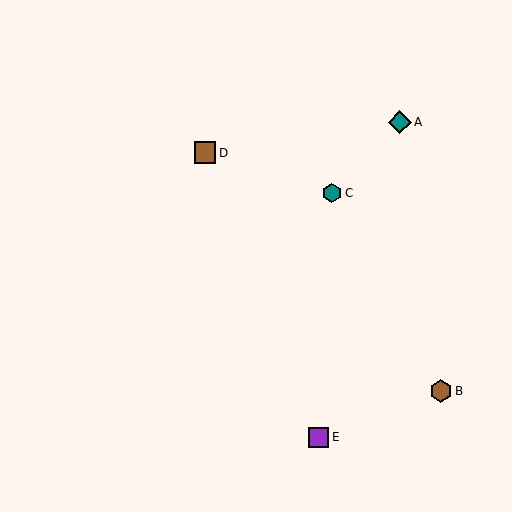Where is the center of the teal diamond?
The center of the teal diamond is at (400, 122).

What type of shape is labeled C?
Shape C is a teal hexagon.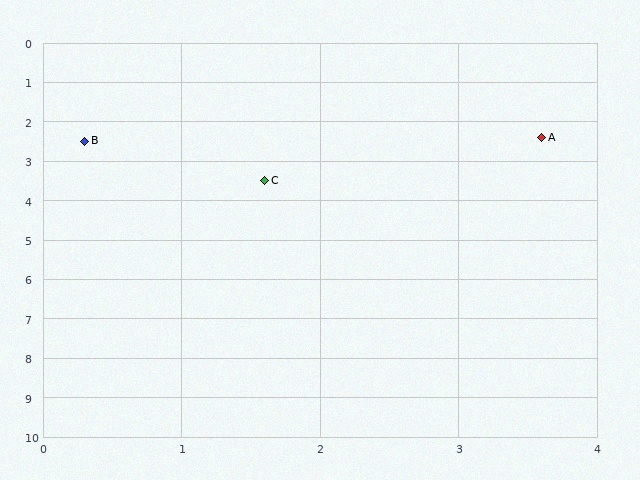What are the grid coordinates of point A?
Point A is at approximately (3.6, 2.4).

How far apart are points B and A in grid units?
Points B and A are about 3.3 grid units apart.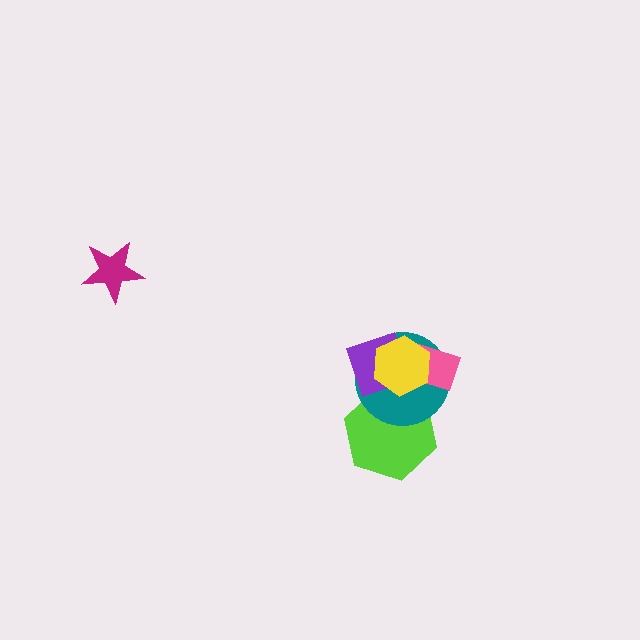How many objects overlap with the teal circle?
4 objects overlap with the teal circle.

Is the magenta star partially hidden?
No, no other shape covers it.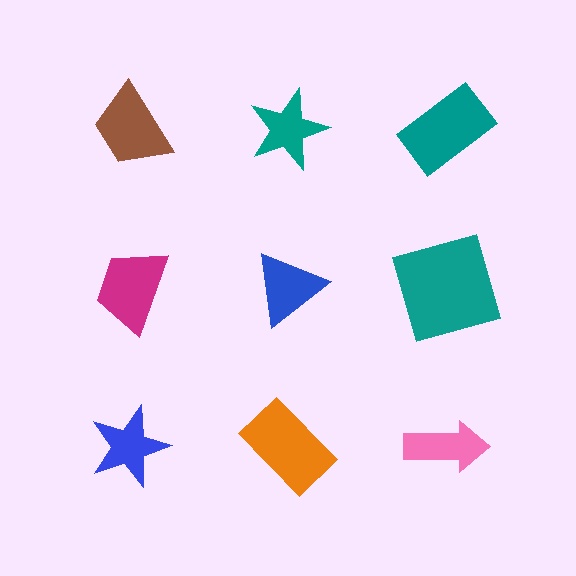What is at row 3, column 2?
An orange rectangle.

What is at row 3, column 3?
A pink arrow.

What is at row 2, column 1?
A magenta trapezoid.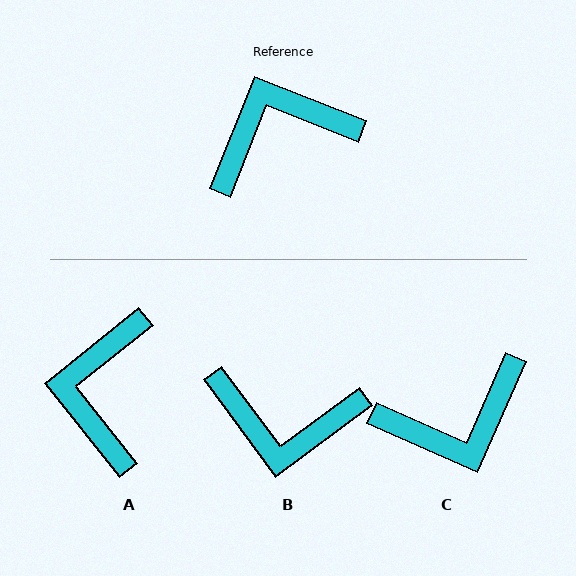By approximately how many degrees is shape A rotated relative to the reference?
Approximately 60 degrees counter-clockwise.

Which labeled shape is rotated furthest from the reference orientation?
C, about 178 degrees away.